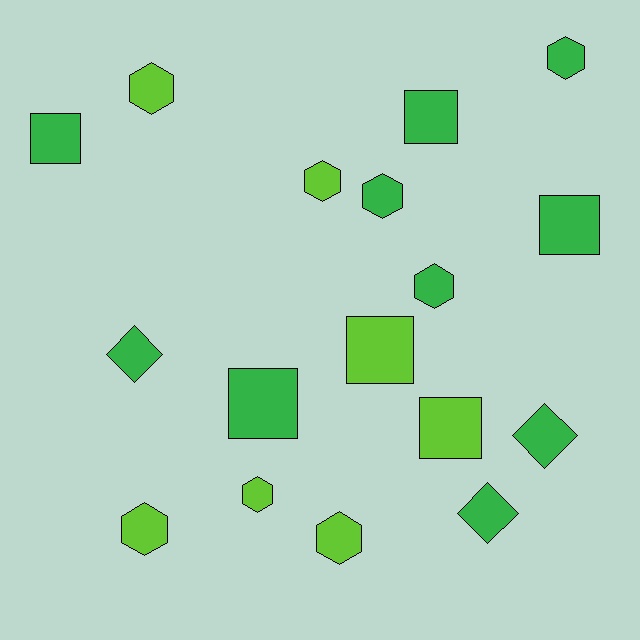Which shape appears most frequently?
Hexagon, with 8 objects.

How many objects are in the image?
There are 17 objects.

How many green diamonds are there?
There are 3 green diamonds.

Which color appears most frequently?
Green, with 10 objects.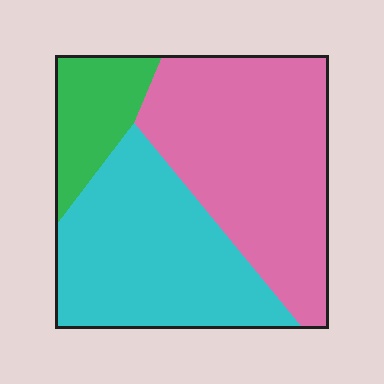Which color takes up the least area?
Green, at roughly 15%.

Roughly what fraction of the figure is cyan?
Cyan covers 40% of the figure.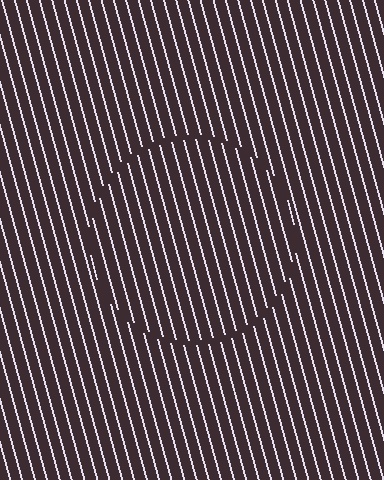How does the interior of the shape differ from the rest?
The interior of the shape contains the same grating, shifted by half a period — the contour is defined by the phase discontinuity where line-ends from the inner and outer gratings abut.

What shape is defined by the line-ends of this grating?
An illusory circle. The interior of the shape contains the same grating, shifted by half a period — the contour is defined by the phase discontinuity where line-ends from the inner and outer gratings abut.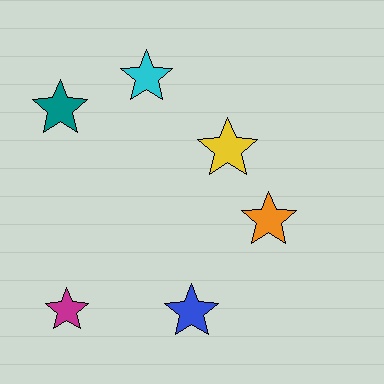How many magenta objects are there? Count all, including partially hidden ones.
There is 1 magenta object.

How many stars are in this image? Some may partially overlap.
There are 6 stars.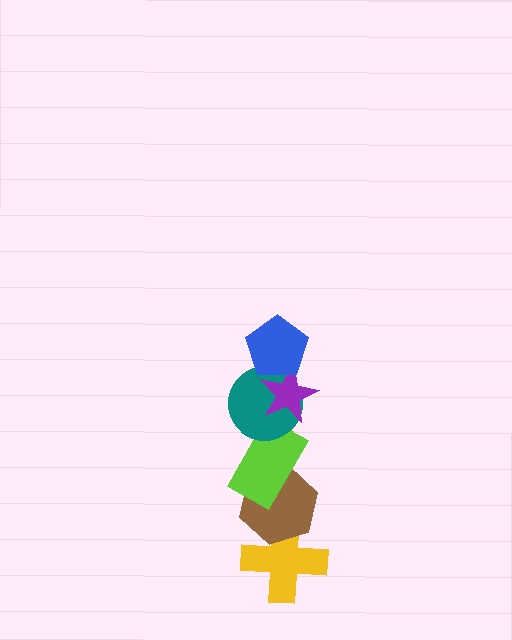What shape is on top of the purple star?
The blue pentagon is on top of the purple star.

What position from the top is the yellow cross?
The yellow cross is 6th from the top.